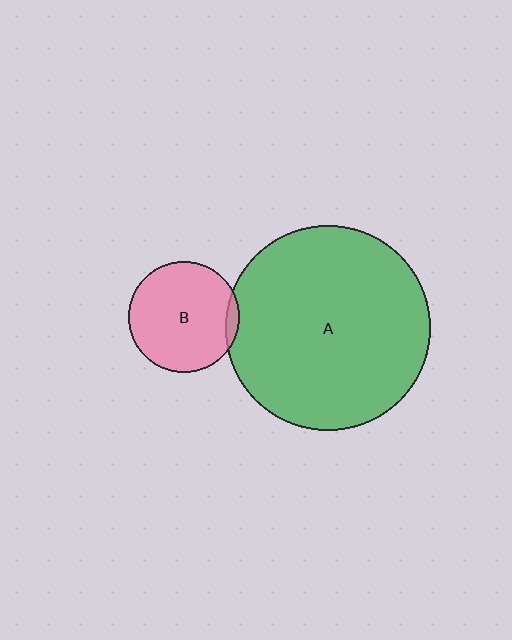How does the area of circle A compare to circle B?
Approximately 3.4 times.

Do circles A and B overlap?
Yes.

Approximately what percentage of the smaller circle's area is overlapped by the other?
Approximately 5%.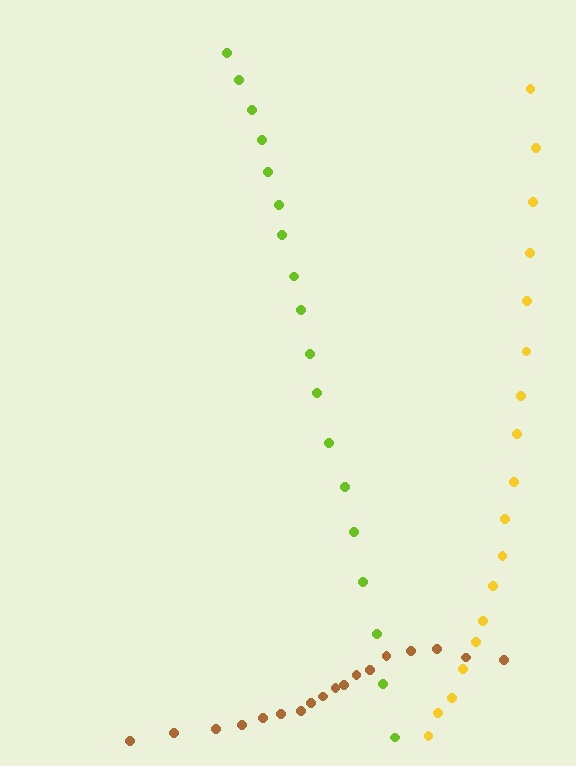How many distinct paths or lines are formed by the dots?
There are 3 distinct paths.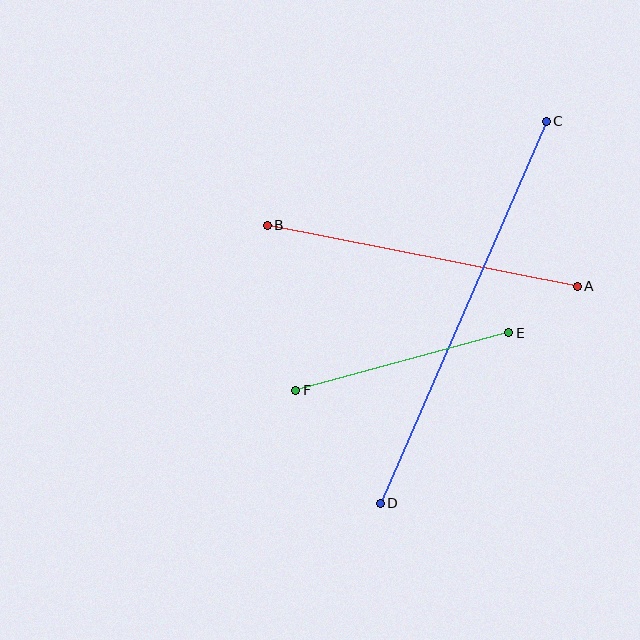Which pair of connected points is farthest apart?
Points C and D are farthest apart.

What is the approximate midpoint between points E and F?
The midpoint is at approximately (402, 362) pixels.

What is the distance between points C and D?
The distance is approximately 417 pixels.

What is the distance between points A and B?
The distance is approximately 316 pixels.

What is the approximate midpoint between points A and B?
The midpoint is at approximately (422, 256) pixels.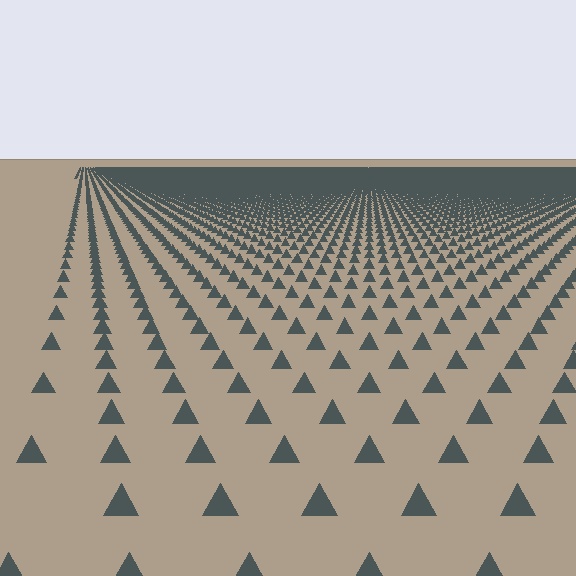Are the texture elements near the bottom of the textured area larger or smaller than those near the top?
Larger. Near the bottom, elements are closer to the viewer and appear at a bigger on-screen size.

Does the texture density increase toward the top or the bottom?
Density increases toward the top.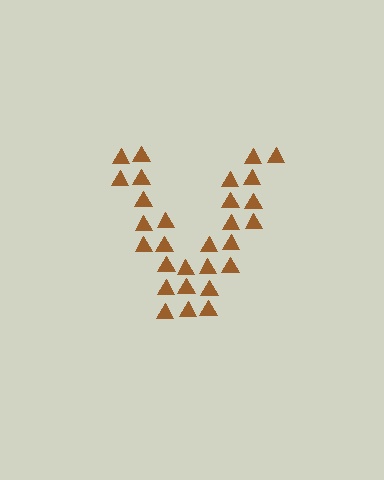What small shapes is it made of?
It is made of small triangles.